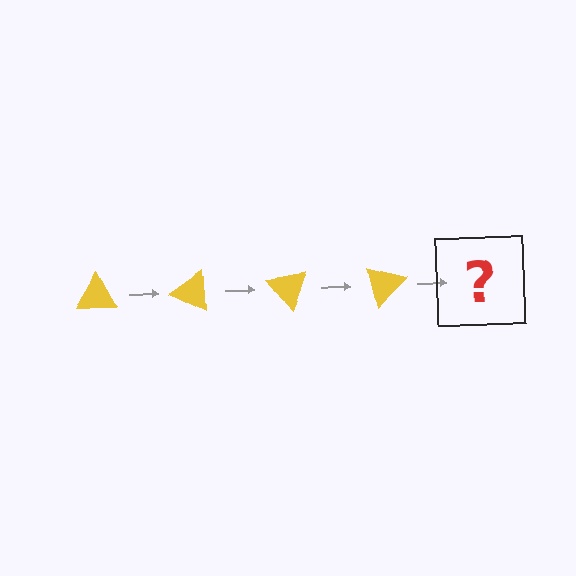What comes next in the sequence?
The next element should be a yellow triangle rotated 100 degrees.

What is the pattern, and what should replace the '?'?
The pattern is that the triangle rotates 25 degrees each step. The '?' should be a yellow triangle rotated 100 degrees.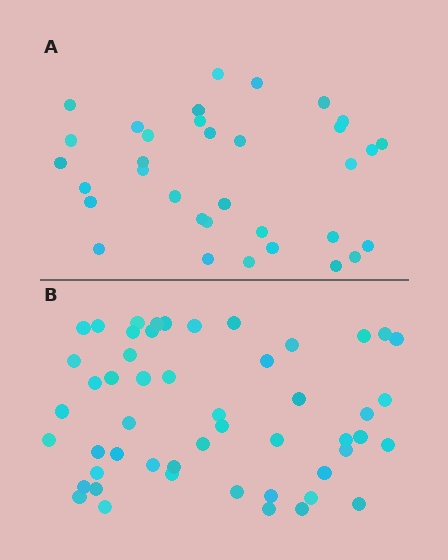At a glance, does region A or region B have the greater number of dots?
Region B (the bottom region) has more dots.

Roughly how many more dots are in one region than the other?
Region B has approximately 15 more dots than region A.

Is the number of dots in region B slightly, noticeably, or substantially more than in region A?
Region B has substantially more. The ratio is roughly 1.5 to 1.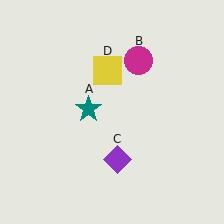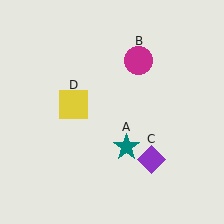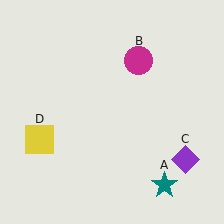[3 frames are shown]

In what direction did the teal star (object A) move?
The teal star (object A) moved down and to the right.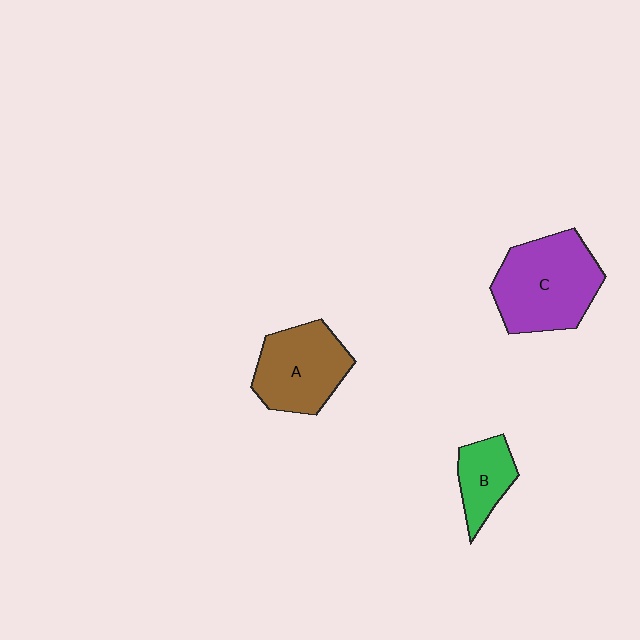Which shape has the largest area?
Shape C (purple).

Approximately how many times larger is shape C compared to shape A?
Approximately 1.3 times.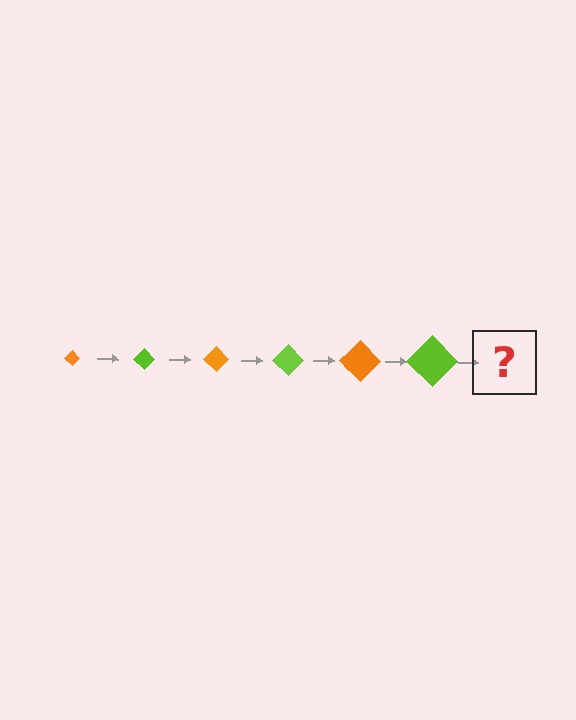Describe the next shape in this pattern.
It should be an orange diamond, larger than the previous one.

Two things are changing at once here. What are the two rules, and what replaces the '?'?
The two rules are that the diamond grows larger each step and the color cycles through orange and lime. The '?' should be an orange diamond, larger than the previous one.